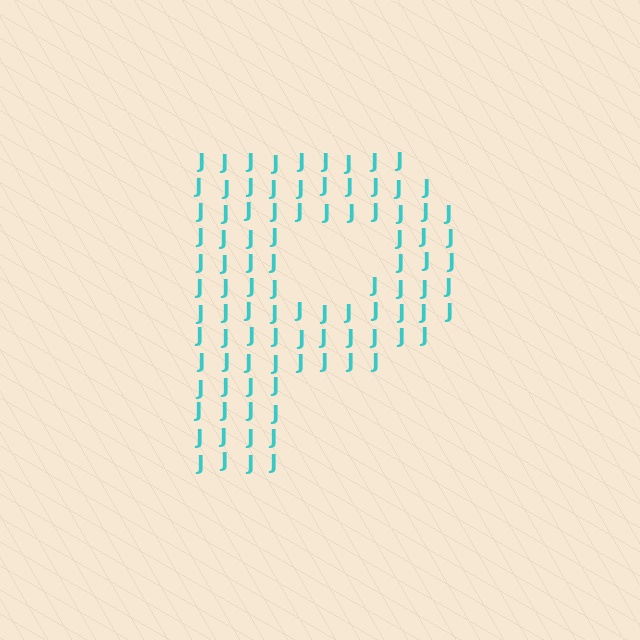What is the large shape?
The large shape is the letter P.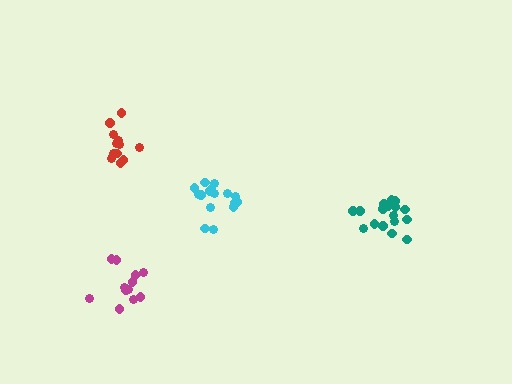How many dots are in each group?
Group 1: 16 dots, Group 2: 12 dots, Group 3: 12 dots, Group 4: 17 dots (57 total).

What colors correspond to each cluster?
The clusters are colored: cyan, magenta, red, teal.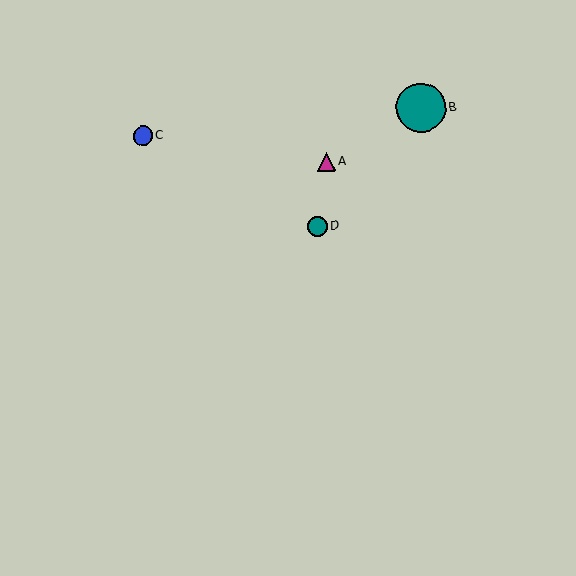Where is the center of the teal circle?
The center of the teal circle is at (421, 108).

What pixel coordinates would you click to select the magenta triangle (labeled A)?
Click at (326, 162) to select the magenta triangle A.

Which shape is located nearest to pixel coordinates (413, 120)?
The teal circle (labeled B) at (421, 108) is nearest to that location.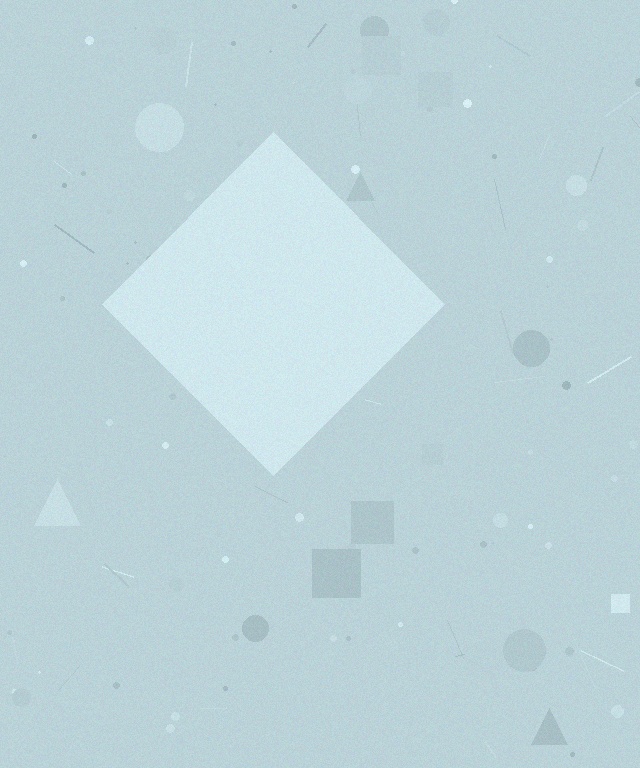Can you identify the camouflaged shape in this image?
The camouflaged shape is a diamond.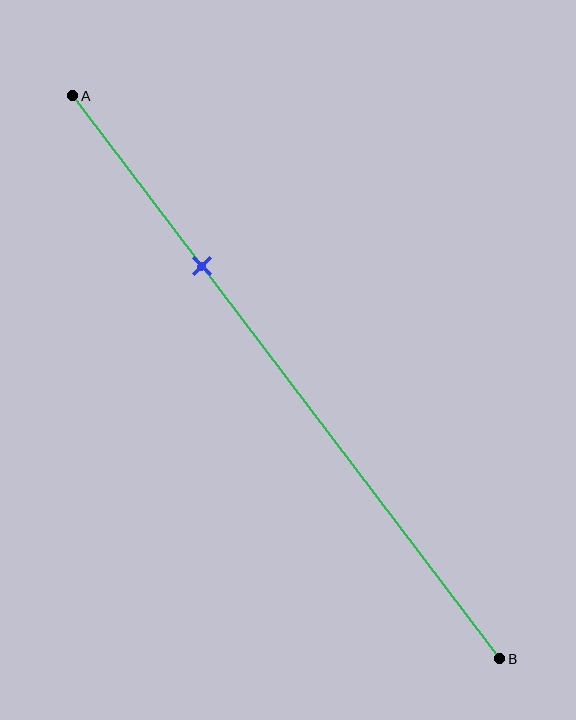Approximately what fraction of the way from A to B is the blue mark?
The blue mark is approximately 30% of the way from A to B.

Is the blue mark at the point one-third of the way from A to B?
No, the mark is at about 30% from A, not at the 33% one-third point.